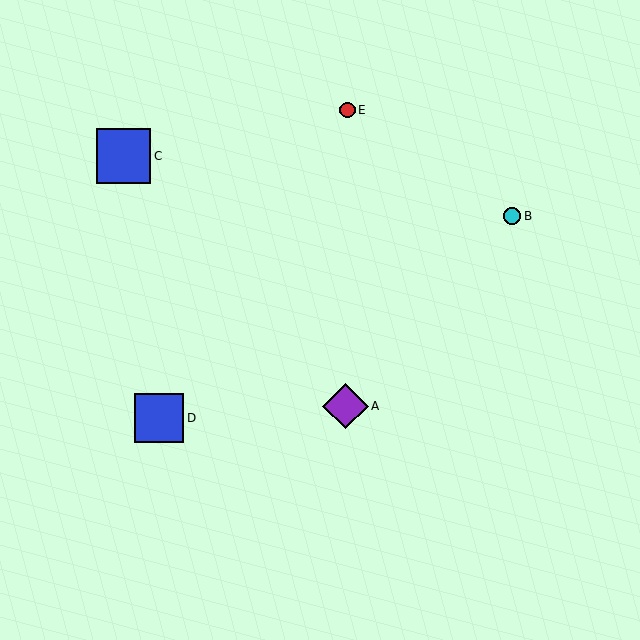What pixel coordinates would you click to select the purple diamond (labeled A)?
Click at (345, 406) to select the purple diamond A.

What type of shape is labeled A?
Shape A is a purple diamond.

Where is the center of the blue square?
The center of the blue square is at (124, 156).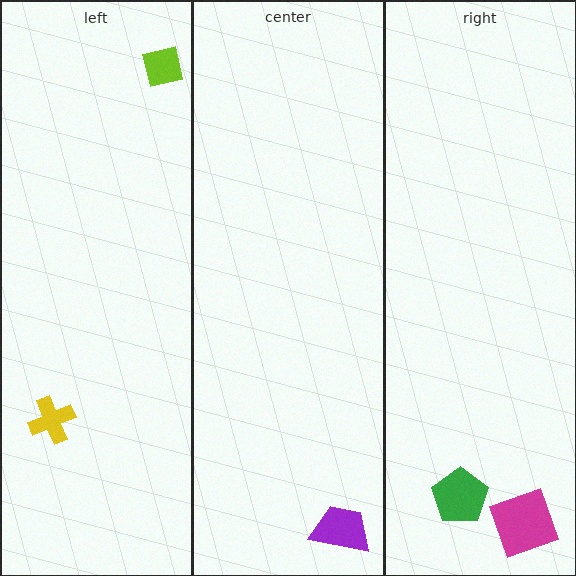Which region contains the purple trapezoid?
The center region.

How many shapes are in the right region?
2.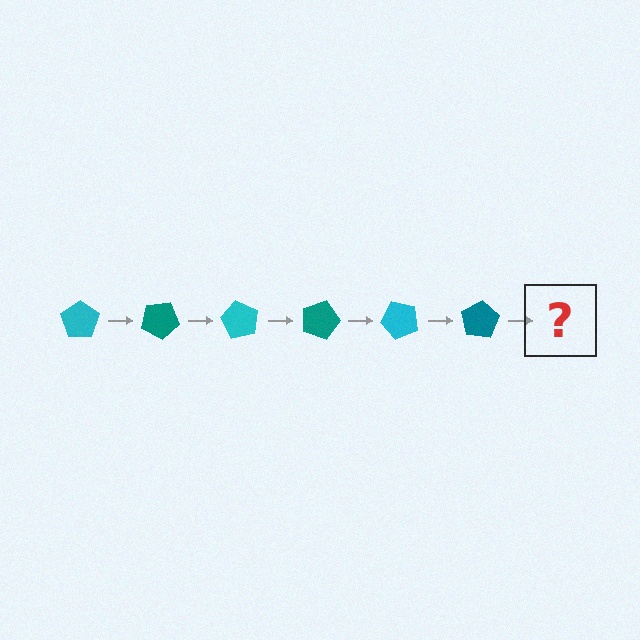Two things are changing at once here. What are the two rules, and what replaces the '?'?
The two rules are that it rotates 30 degrees each step and the color cycles through cyan and teal. The '?' should be a cyan pentagon, rotated 180 degrees from the start.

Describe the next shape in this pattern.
It should be a cyan pentagon, rotated 180 degrees from the start.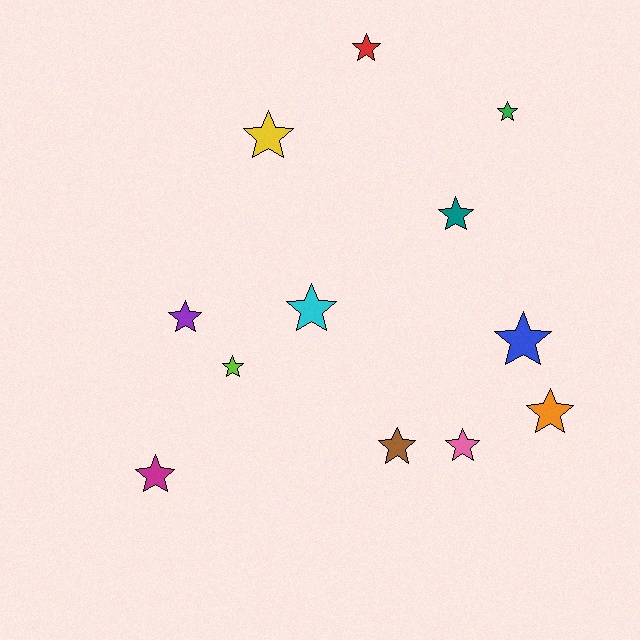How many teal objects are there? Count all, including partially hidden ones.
There is 1 teal object.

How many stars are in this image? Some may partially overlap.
There are 12 stars.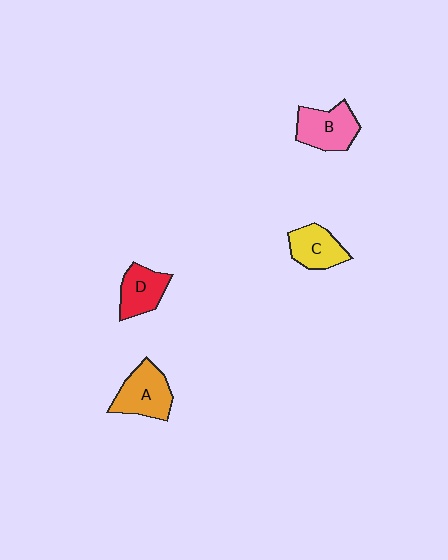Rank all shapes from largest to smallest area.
From largest to smallest: A (orange), B (pink), C (yellow), D (red).